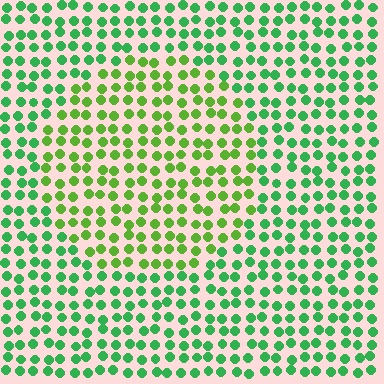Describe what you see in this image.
The image is filled with small green elements in a uniform arrangement. A circle-shaped region is visible where the elements are tinted to a slightly different hue, forming a subtle color boundary.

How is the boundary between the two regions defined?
The boundary is defined purely by a slight shift in hue (about 33 degrees). Spacing, size, and orientation are identical on both sides.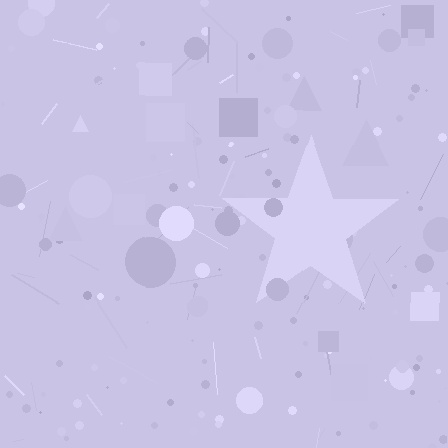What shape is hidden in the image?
A star is hidden in the image.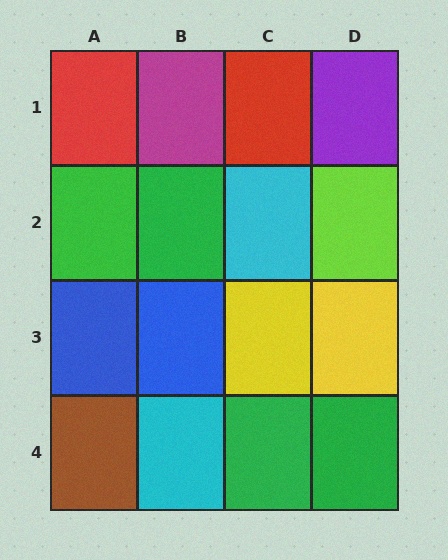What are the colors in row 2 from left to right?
Green, green, cyan, lime.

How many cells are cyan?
2 cells are cyan.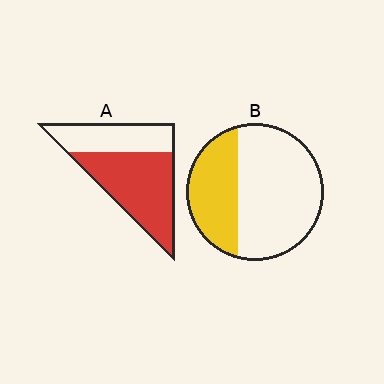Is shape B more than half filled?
No.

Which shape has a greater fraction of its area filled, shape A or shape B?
Shape A.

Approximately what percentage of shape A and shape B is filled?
A is approximately 65% and B is approximately 35%.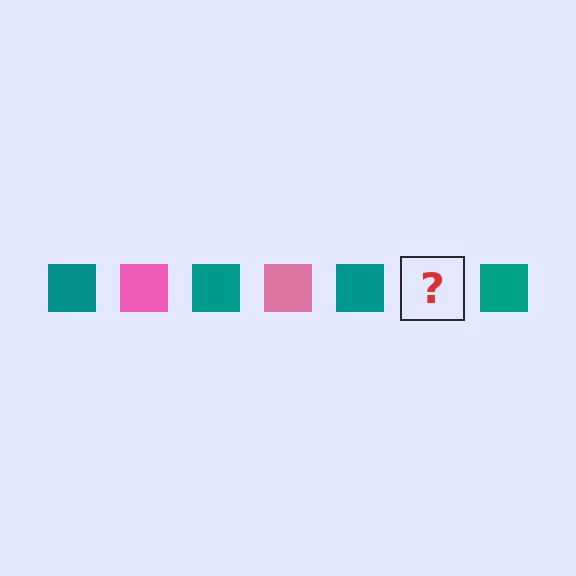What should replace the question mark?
The question mark should be replaced with a pink square.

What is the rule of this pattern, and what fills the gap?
The rule is that the pattern cycles through teal, pink squares. The gap should be filled with a pink square.